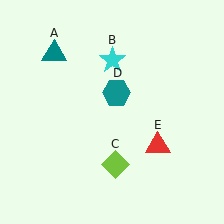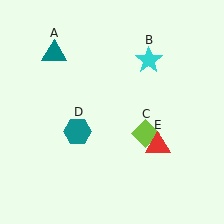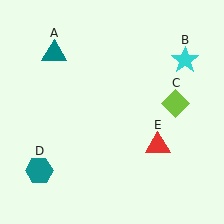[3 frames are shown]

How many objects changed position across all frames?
3 objects changed position: cyan star (object B), lime diamond (object C), teal hexagon (object D).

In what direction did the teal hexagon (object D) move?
The teal hexagon (object D) moved down and to the left.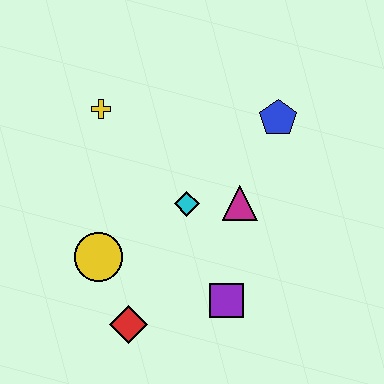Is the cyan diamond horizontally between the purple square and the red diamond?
Yes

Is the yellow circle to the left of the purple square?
Yes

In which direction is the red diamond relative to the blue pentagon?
The red diamond is below the blue pentagon.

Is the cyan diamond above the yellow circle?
Yes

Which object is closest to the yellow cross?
The cyan diamond is closest to the yellow cross.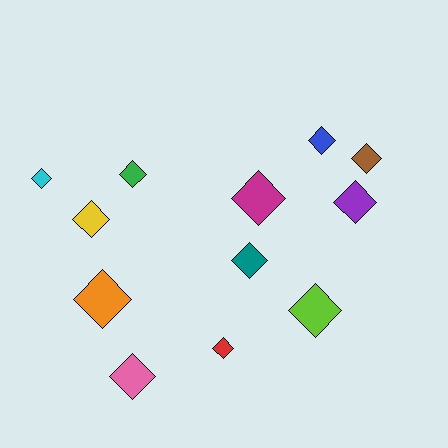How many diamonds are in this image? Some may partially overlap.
There are 12 diamonds.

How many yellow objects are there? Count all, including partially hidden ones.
There is 1 yellow object.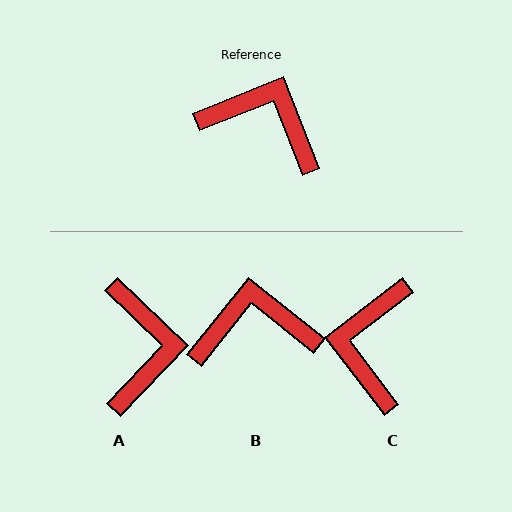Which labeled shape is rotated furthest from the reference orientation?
C, about 106 degrees away.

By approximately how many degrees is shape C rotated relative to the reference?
Approximately 106 degrees counter-clockwise.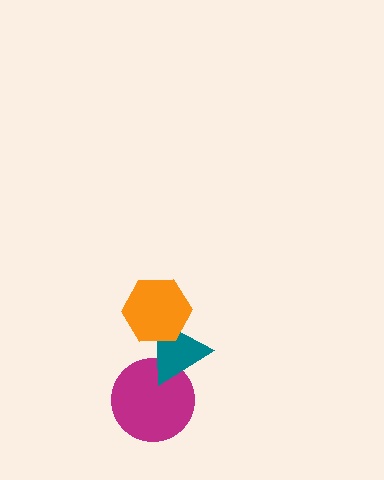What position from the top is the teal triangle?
The teal triangle is 2nd from the top.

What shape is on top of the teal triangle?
The orange hexagon is on top of the teal triangle.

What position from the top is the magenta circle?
The magenta circle is 3rd from the top.